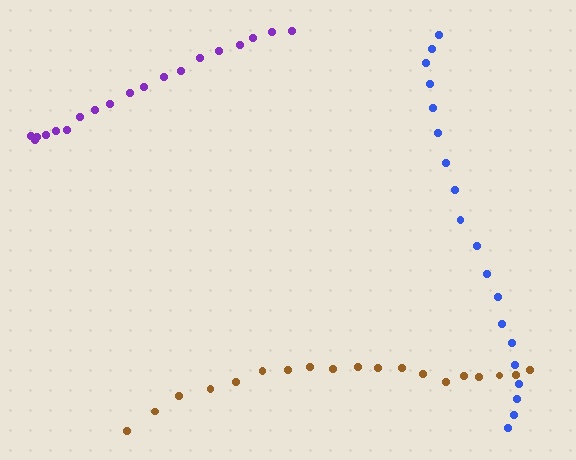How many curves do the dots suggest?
There are 3 distinct paths.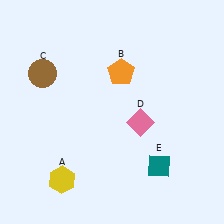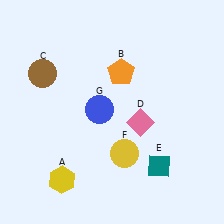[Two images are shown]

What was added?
A yellow circle (F), a blue circle (G) were added in Image 2.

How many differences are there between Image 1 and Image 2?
There are 2 differences between the two images.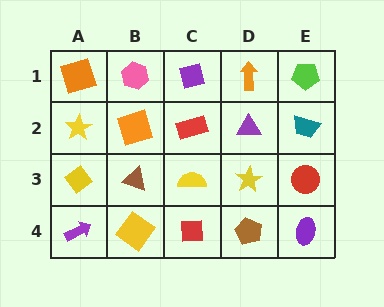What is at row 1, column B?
A pink hexagon.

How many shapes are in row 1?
5 shapes.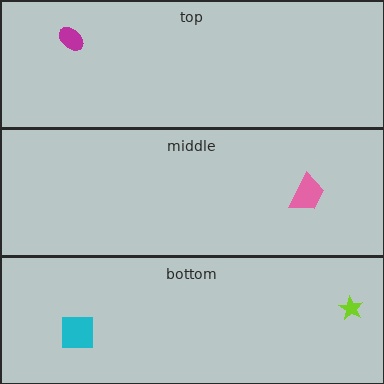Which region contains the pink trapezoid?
The middle region.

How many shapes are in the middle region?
1.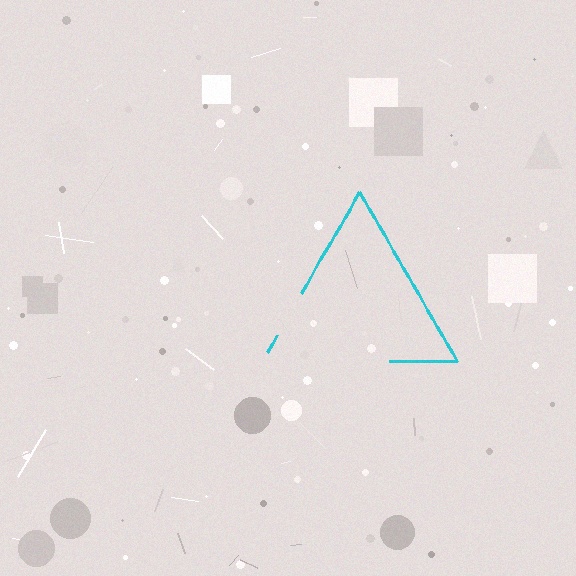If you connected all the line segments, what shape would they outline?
They would outline a triangle.